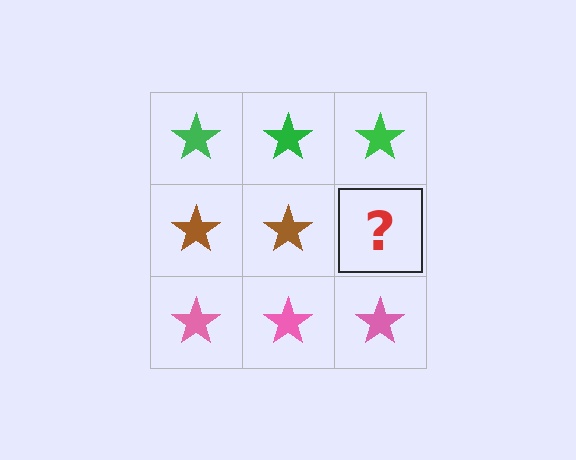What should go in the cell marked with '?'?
The missing cell should contain a brown star.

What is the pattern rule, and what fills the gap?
The rule is that each row has a consistent color. The gap should be filled with a brown star.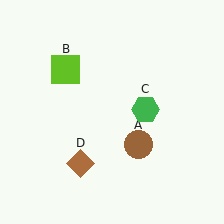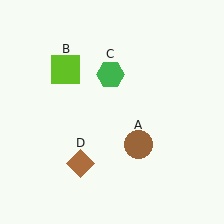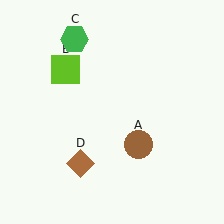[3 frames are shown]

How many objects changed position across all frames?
1 object changed position: green hexagon (object C).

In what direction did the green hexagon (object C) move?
The green hexagon (object C) moved up and to the left.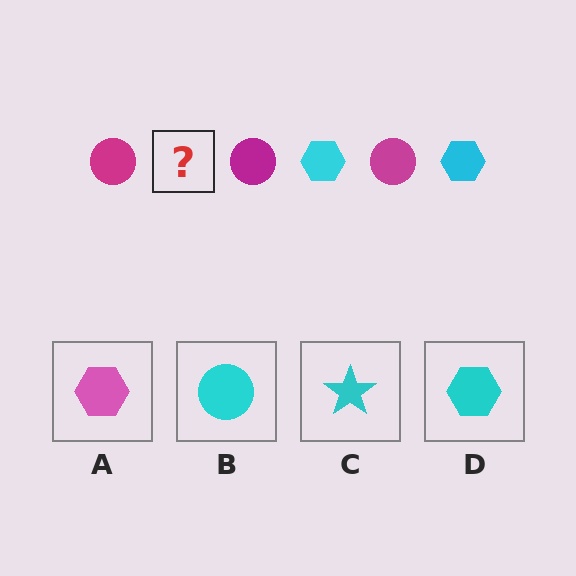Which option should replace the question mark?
Option D.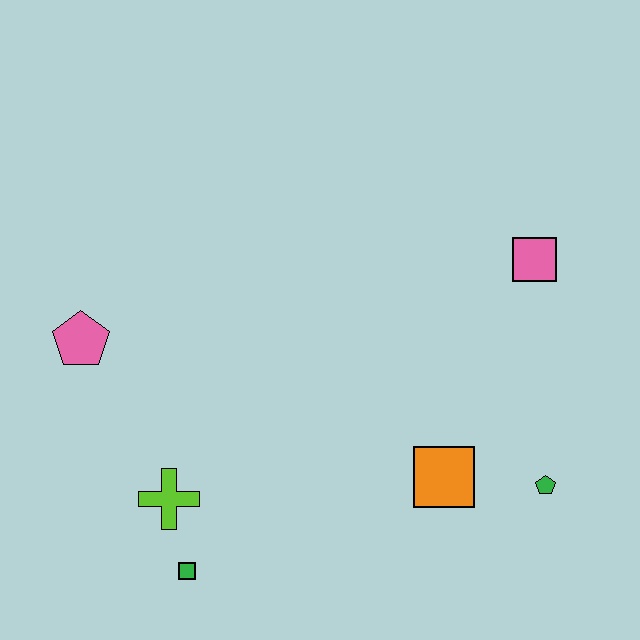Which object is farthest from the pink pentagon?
The green pentagon is farthest from the pink pentagon.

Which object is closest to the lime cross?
The green square is closest to the lime cross.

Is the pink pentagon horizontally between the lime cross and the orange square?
No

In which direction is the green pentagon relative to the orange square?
The green pentagon is to the right of the orange square.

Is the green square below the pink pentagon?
Yes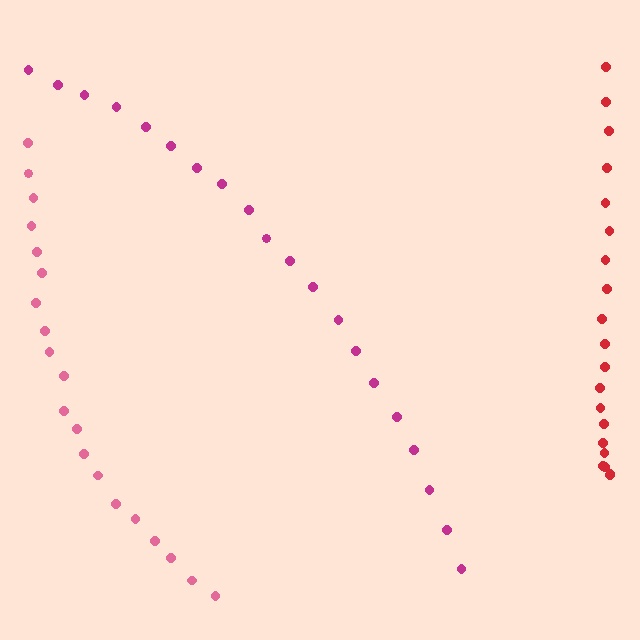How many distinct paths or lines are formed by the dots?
There are 3 distinct paths.